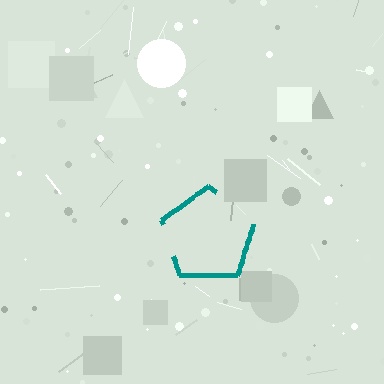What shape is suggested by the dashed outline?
The dashed outline suggests a pentagon.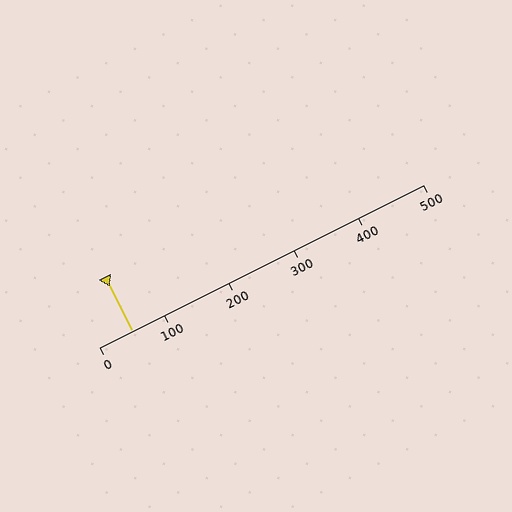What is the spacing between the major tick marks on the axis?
The major ticks are spaced 100 apart.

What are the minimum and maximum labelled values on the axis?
The axis runs from 0 to 500.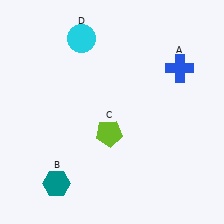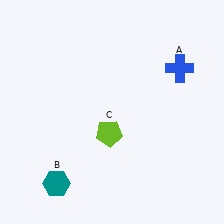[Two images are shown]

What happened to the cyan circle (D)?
The cyan circle (D) was removed in Image 2. It was in the top-left area of Image 1.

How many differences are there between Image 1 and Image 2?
There is 1 difference between the two images.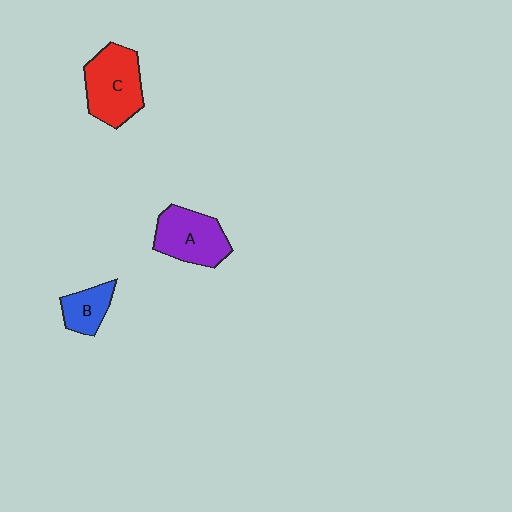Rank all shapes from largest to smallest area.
From largest to smallest: C (red), A (purple), B (blue).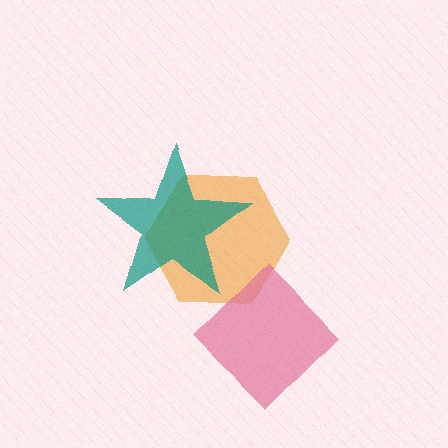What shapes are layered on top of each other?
The layered shapes are: an orange hexagon, a teal star, a pink diamond.